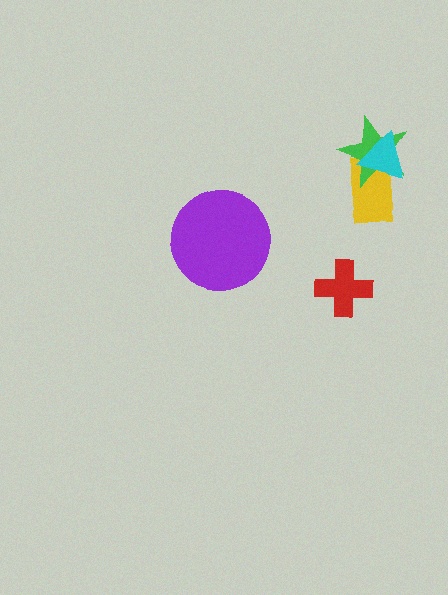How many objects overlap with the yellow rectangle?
2 objects overlap with the yellow rectangle.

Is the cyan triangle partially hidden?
No, no other shape covers it.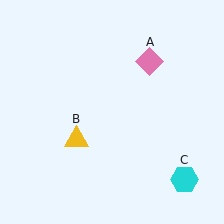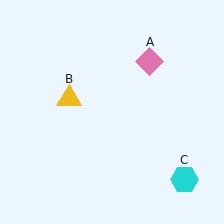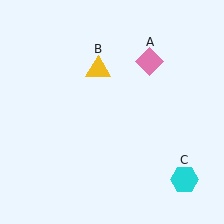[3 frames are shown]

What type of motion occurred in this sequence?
The yellow triangle (object B) rotated clockwise around the center of the scene.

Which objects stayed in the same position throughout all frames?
Pink diamond (object A) and cyan hexagon (object C) remained stationary.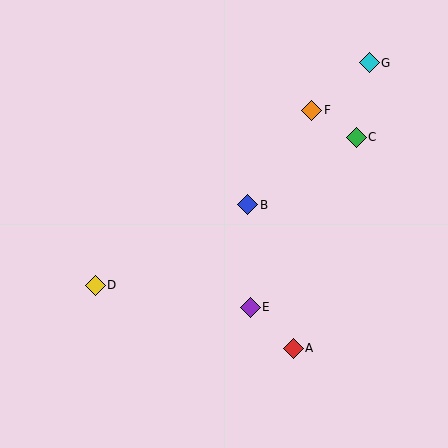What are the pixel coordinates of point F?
Point F is at (311, 110).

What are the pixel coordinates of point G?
Point G is at (369, 63).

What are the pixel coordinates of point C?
Point C is at (356, 137).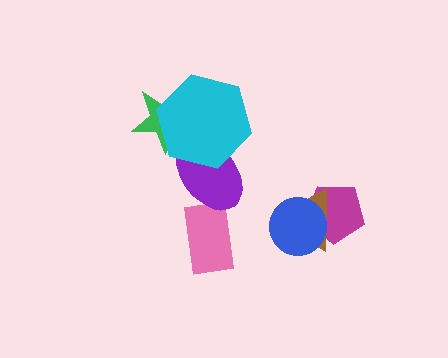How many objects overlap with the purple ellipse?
2 objects overlap with the purple ellipse.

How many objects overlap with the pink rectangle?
1 object overlaps with the pink rectangle.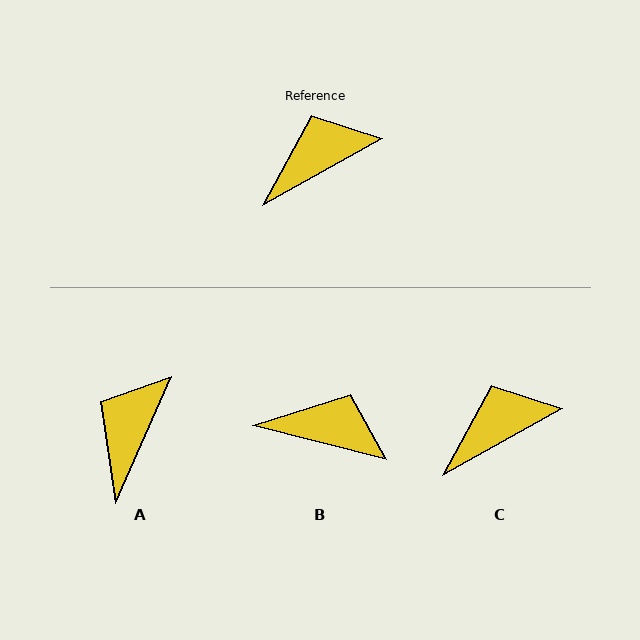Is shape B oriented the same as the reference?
No, it is off by about 43 degrees.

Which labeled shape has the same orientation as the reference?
C.